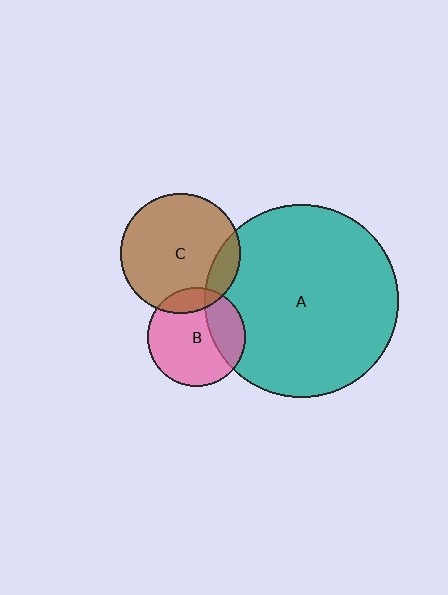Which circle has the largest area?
Circle A (teal).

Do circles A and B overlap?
Yes.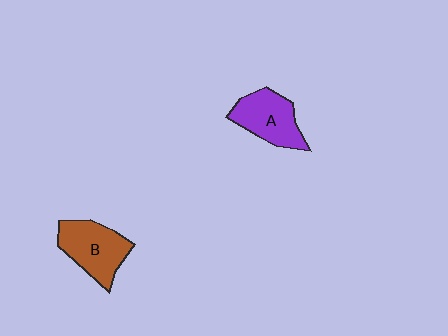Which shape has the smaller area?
Shape A (purple).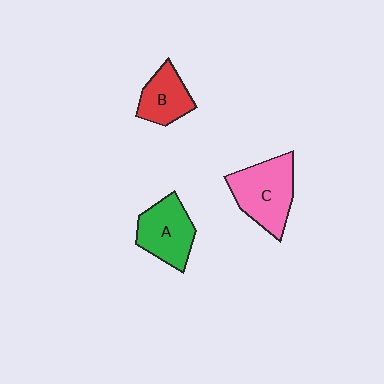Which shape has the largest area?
Shape C (pink).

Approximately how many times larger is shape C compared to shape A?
Approximately 1.2 times.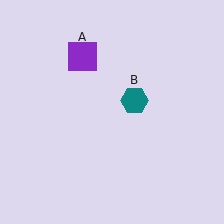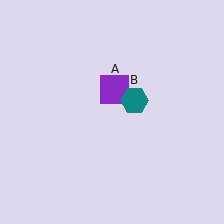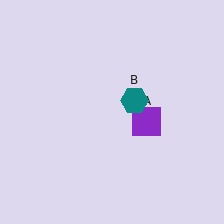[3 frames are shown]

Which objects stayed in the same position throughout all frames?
Teal hexagon (object B) remained stationary.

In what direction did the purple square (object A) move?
The purple square (object A) moved down and to the right.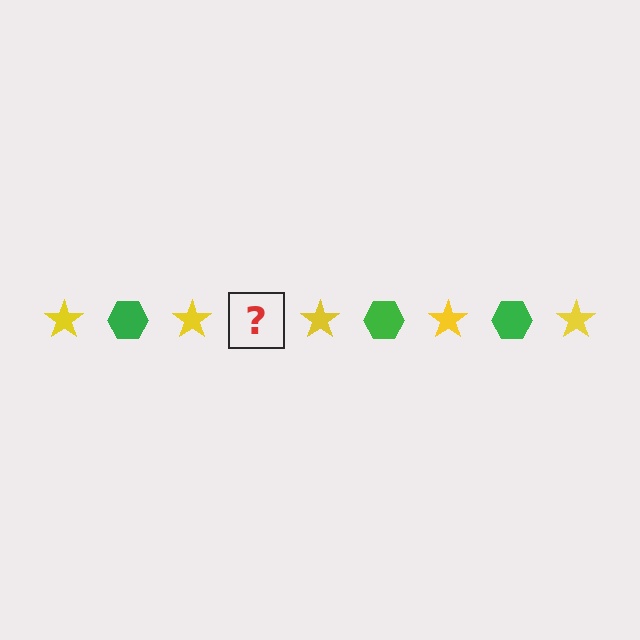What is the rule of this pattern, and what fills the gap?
The rule is that the pattern alternates between yellow star and green hexagon. The gap should be filled with a green hexagon.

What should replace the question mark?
The question mark should be replaced with a green hexagon.